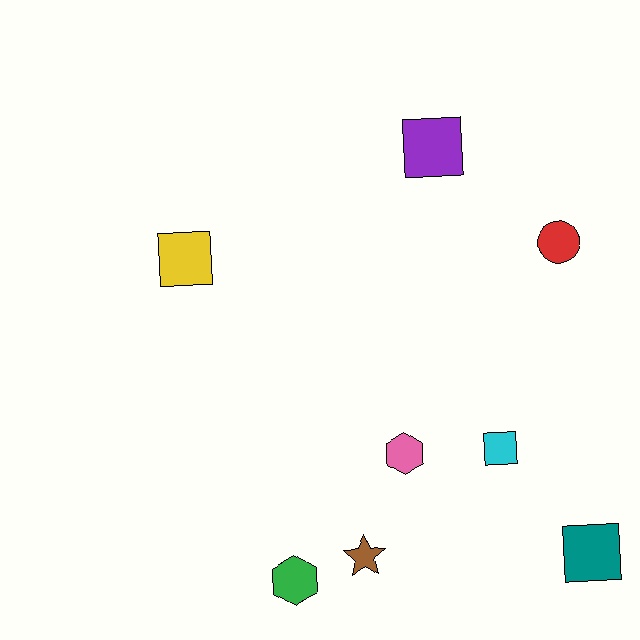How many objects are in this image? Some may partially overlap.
There are 8 objects.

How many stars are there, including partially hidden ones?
There is 1 star.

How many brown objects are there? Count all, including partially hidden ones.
There is 1 brown object.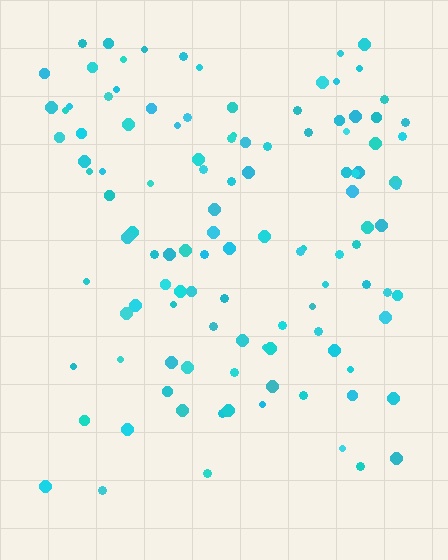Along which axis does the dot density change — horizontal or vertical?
Vertical.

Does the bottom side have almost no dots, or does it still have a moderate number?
Still a moderate number, just noticeably fewer than the top.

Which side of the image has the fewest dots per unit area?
The bottom.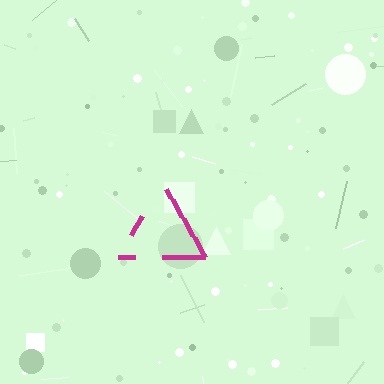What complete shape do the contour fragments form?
The contour fragments form a triangle.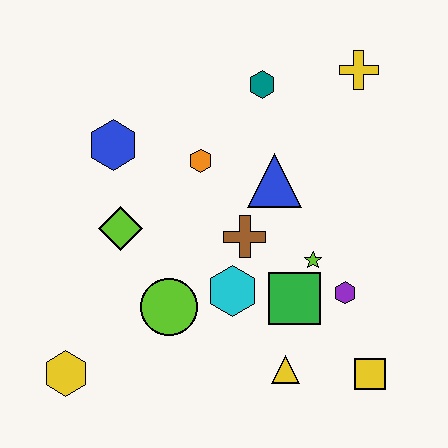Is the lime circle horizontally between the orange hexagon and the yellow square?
No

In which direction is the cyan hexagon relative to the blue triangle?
The cyan hexagon is below the blue triangle.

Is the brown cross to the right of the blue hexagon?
Yes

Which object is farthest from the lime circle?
The yellow cross is farthest from the lime circle.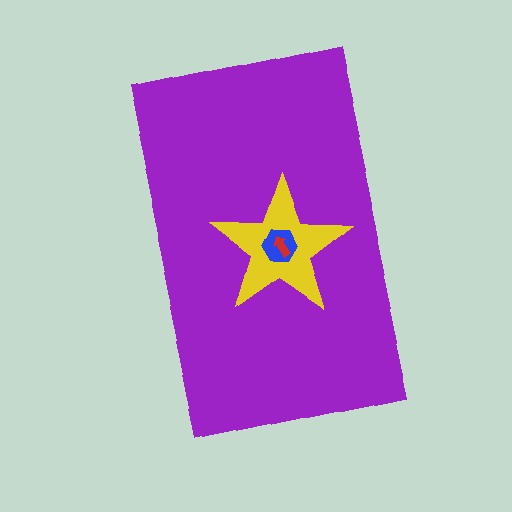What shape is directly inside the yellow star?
The blue hexagon.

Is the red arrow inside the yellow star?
Yes.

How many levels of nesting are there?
4.